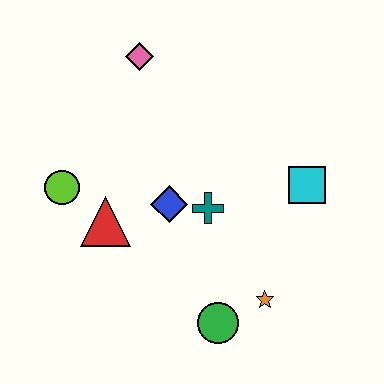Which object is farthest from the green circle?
The pink diamond is farthest from the green circle.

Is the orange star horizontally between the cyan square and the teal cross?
Yes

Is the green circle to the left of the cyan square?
Yes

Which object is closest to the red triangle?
The lime circle is closest to the red triangle.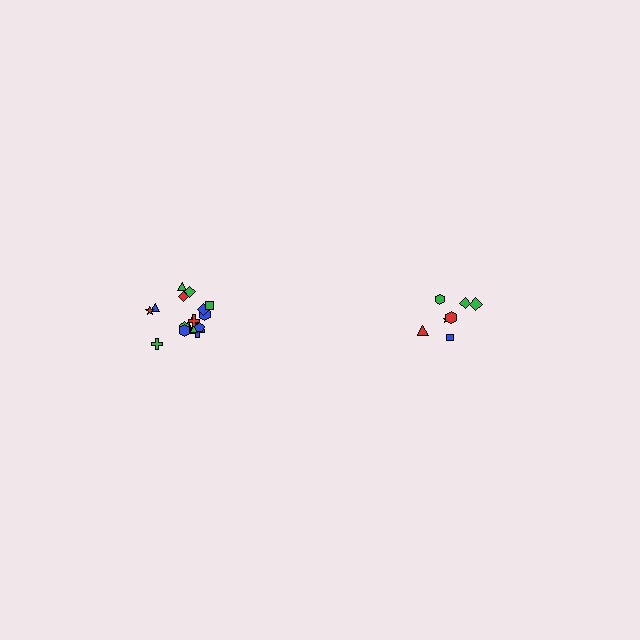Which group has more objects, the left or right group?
The left group.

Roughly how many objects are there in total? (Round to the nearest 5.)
Roughly 25 objects in total.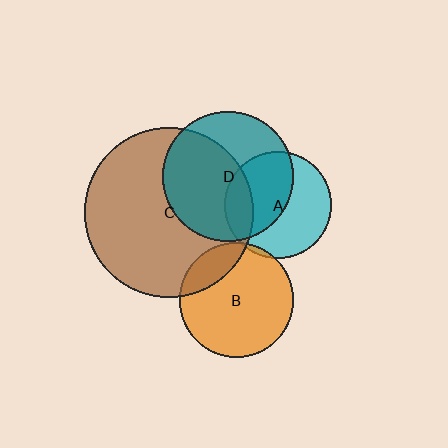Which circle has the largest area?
Circle C (brown).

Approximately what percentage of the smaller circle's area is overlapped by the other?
Approximately 20%.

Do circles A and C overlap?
Yes.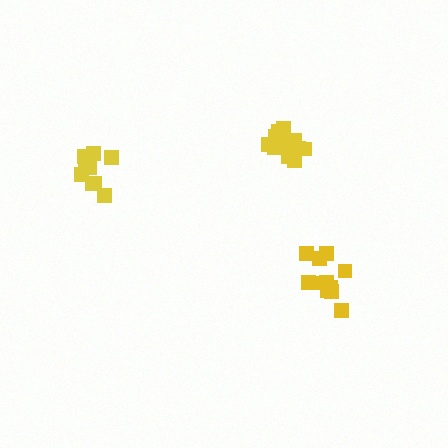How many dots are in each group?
Group 1: 9 dots, Group 2: 11 dots, Group 3: 13 dots (33 total).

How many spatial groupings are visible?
There are 3 spatial groupings.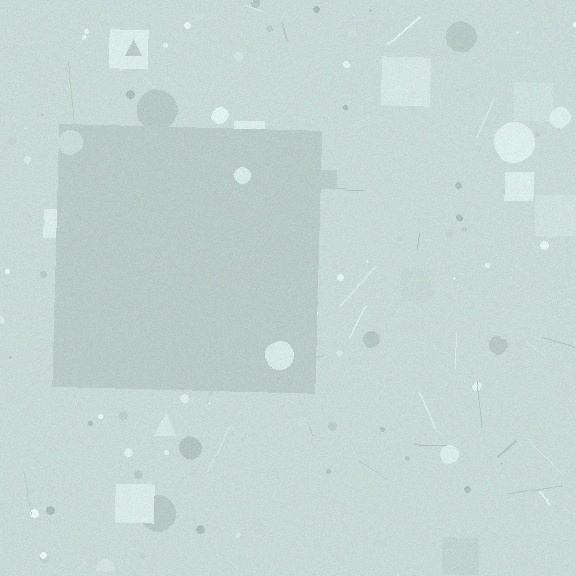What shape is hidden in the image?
A square is hidden in the image.